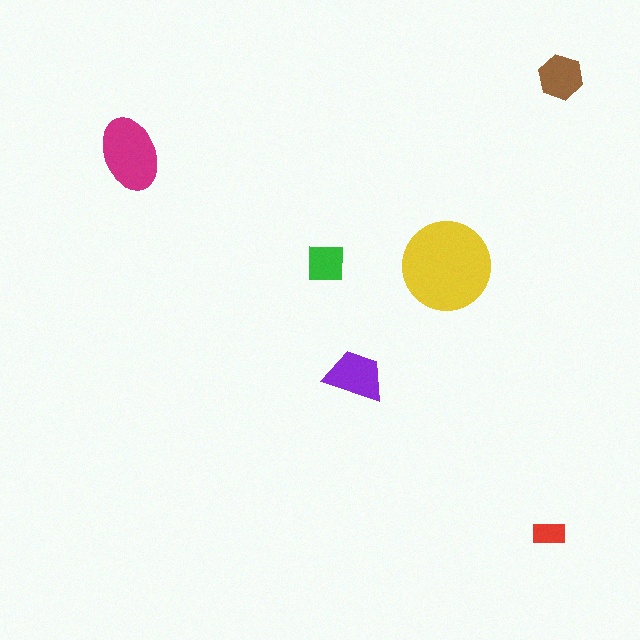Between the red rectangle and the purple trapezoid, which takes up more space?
The purple trapezoid.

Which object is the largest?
The yellow circle.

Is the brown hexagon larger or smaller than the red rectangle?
Larger.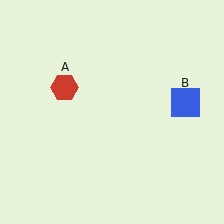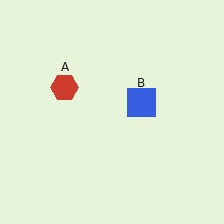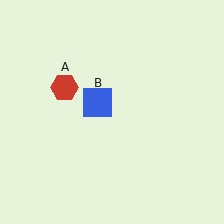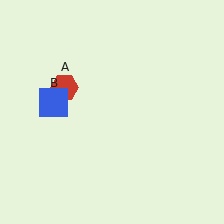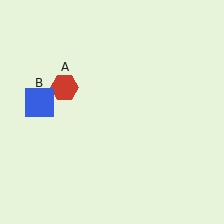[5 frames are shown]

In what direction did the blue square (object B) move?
The blue square (object B) moved left.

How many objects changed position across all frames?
1 object changed position: blue square (object B).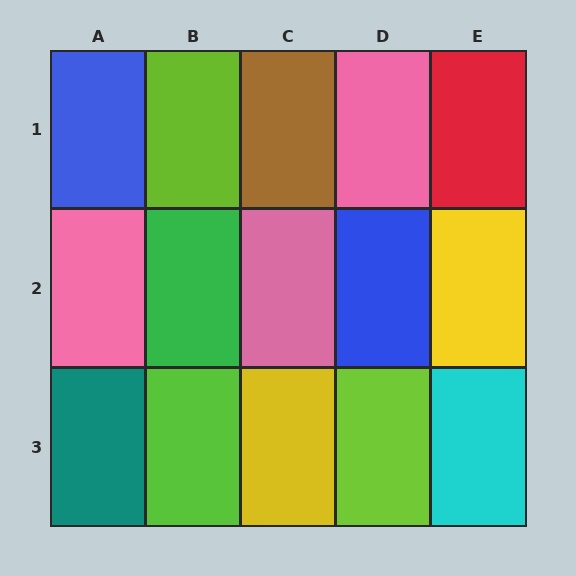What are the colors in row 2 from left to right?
Pink, green, pink, blue, yellow.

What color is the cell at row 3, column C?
Yellow.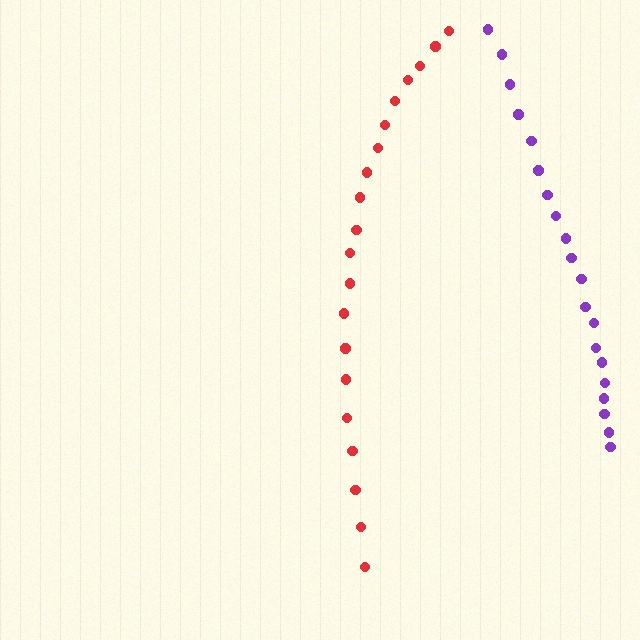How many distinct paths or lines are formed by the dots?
There are 2 distinct paths.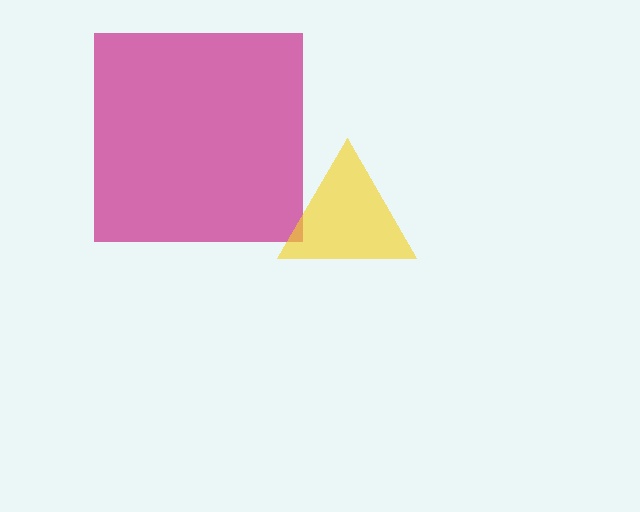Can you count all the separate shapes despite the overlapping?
Yes, there are 2 separate shapes.